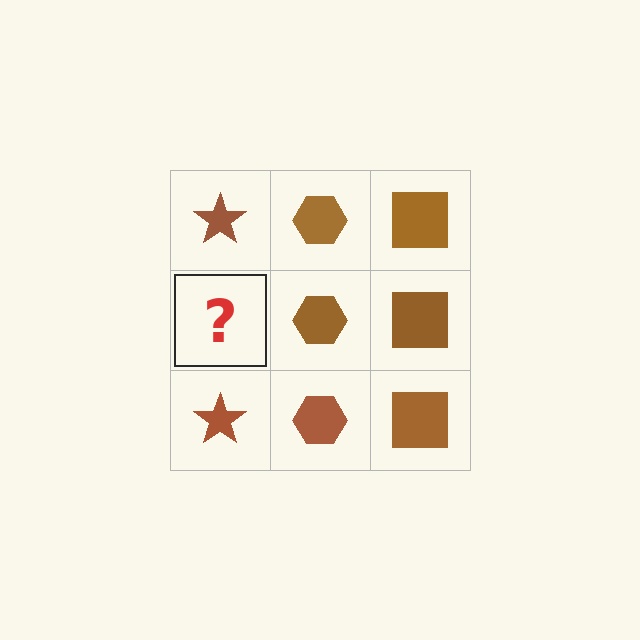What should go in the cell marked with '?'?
The missing cell should contain a brown star.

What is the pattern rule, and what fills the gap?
The rule is that each column has a consistent shape. The gap should be filled with a brown star.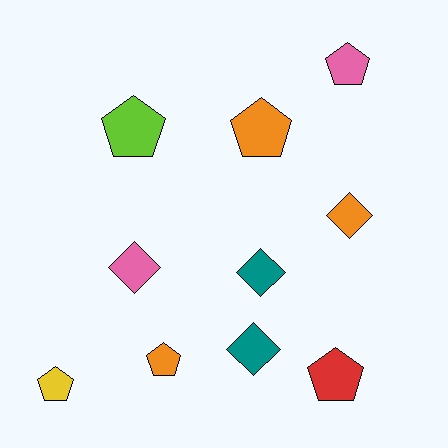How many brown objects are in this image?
There are no brown objects.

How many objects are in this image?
There are 10 objects.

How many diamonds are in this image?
There are 4 diamonds.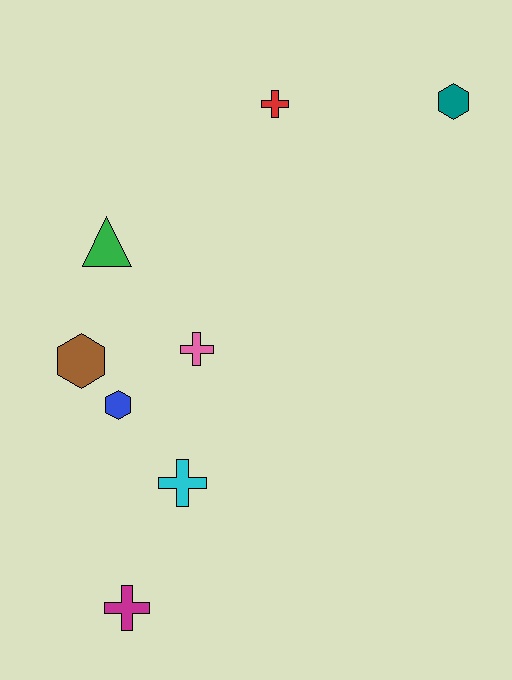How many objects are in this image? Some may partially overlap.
There are 8 objects.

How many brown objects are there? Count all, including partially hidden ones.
There is 1 brown object.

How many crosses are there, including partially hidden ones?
There are 4 crosses.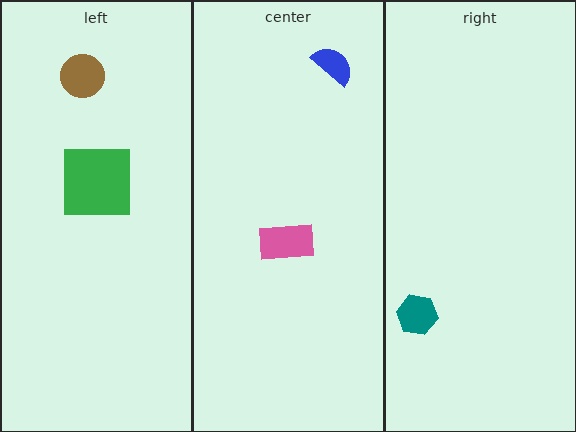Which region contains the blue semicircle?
The center region.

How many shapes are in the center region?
2.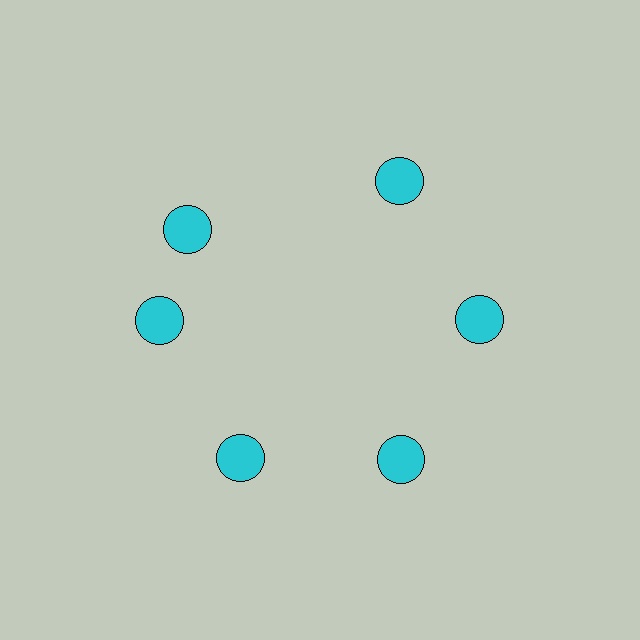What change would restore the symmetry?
The symmetry would be restored by rotating it back into even spacing with its neighbors so that all 6 circles sit at equal angles and equal distance from the center.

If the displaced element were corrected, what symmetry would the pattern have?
It would have 6-fold rotational symmetry — the pattern would map onto itself every 60 degrees.